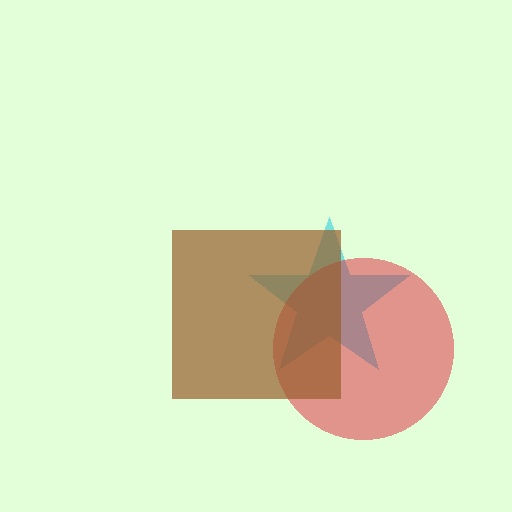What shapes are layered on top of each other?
The layered shapes are: a cyan star, a red circle, a brown square.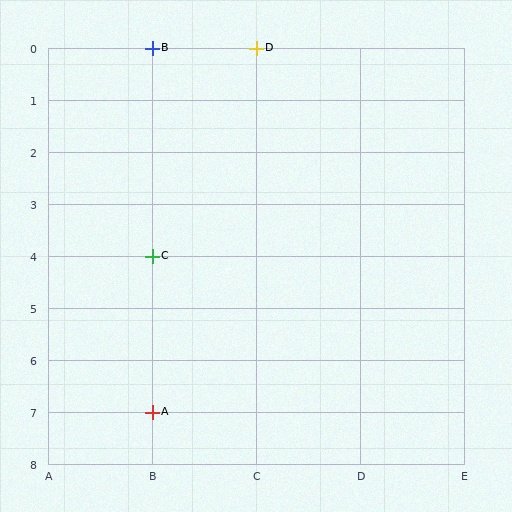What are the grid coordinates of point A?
Point A is at grid coordinates (B, 7).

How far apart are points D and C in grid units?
Points D and C are 1 column and 4 rows apart (about 4.1 grid units diagonally).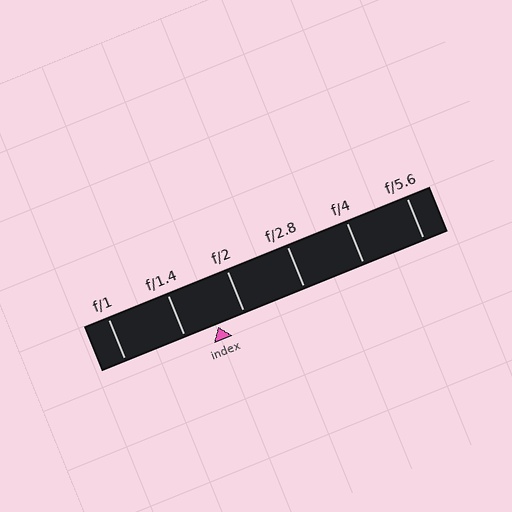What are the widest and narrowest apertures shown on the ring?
The widest aperture shown is f/1 and the narrowest is f/5.6.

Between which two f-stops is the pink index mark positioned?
The index mark is between f/1.4 and f/2.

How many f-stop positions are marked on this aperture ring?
There are 6 f-stop positions marked.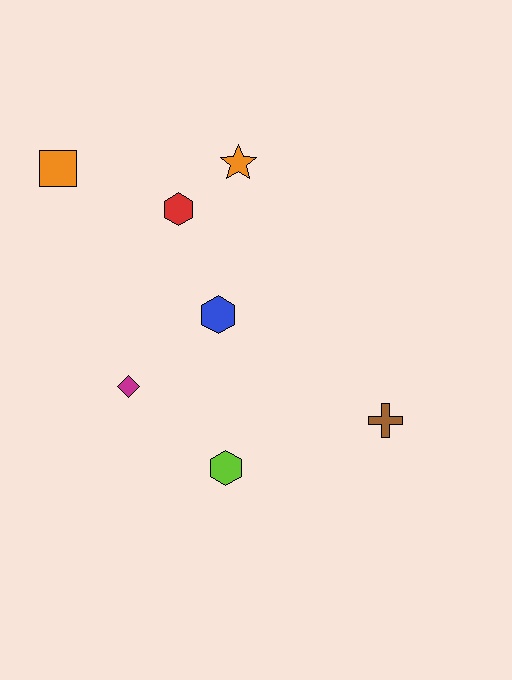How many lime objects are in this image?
There is 1 lime object.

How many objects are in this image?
There are 7 objects.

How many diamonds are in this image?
There is 1 diamond.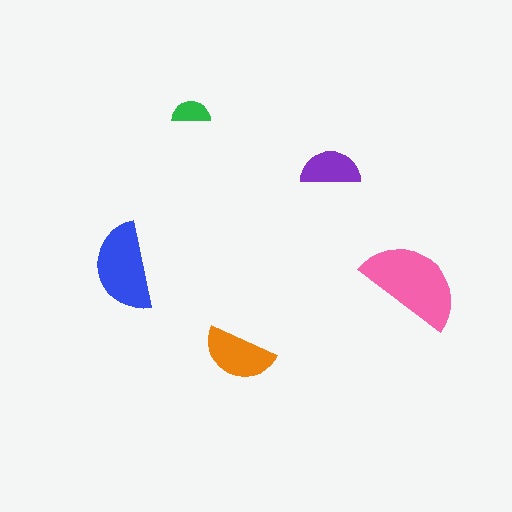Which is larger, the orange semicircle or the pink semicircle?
The pink one.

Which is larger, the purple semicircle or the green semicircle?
The purple one.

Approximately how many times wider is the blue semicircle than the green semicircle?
About 2.5 times wider.